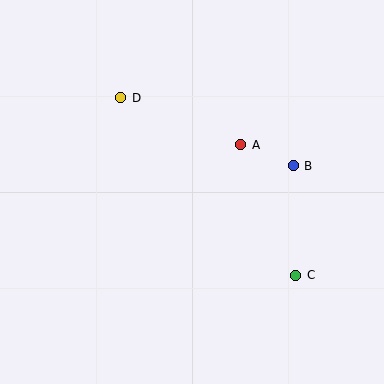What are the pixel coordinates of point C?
Point C is at (295, 275).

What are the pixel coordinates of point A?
Point A is at (241, 145).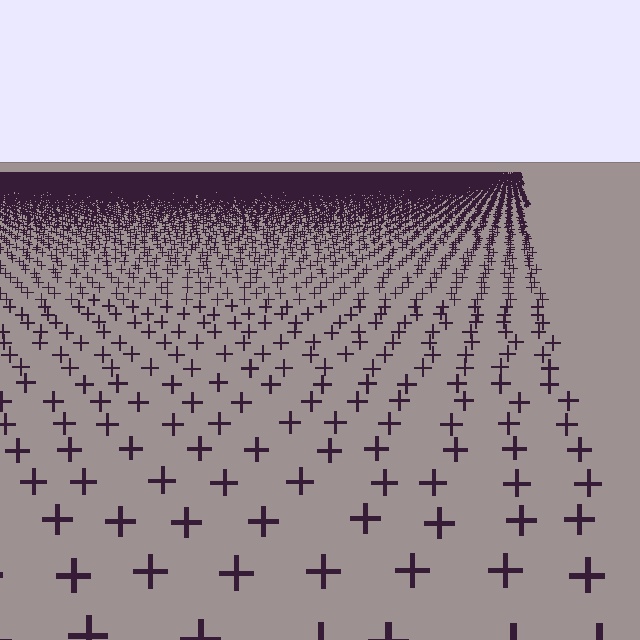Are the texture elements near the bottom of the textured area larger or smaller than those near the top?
Larger. Near the bottom, elements are closer to the viewer and appear at a bigger on-screen size.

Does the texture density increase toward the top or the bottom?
Density increases toward the top.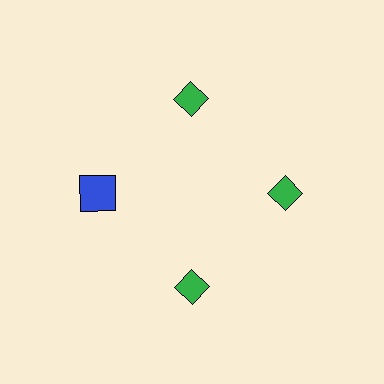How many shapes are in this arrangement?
There are 4 shapes arranged in a ring pattern.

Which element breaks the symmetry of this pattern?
The blue square at roughly the 9 o'clock position breaks the symmetry. All other shapes are green diamonds.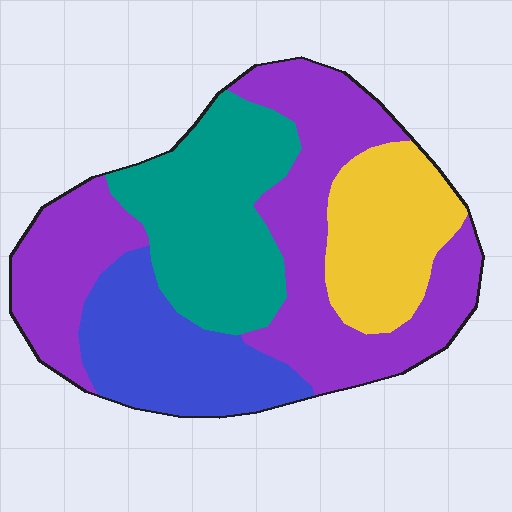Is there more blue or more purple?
Purple.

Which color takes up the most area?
Purple, at roughly 40%.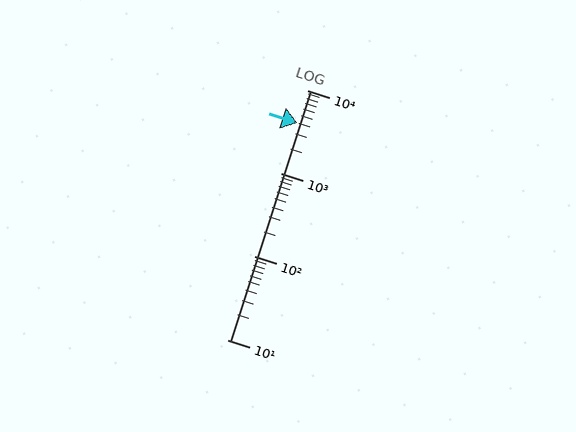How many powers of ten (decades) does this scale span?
The scale spans 3 decades, from 10 to 10000.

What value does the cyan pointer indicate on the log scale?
The pointer indicates approximately 4000.